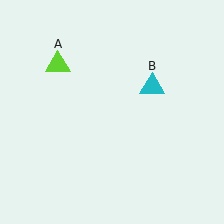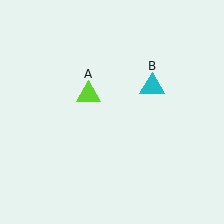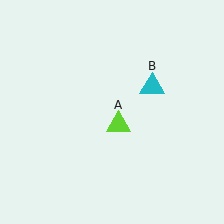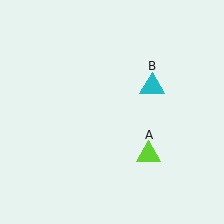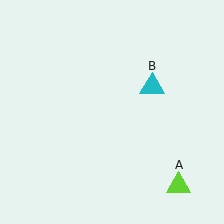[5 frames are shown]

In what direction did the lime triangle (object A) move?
The lime triangle (object A) moved down and to the right.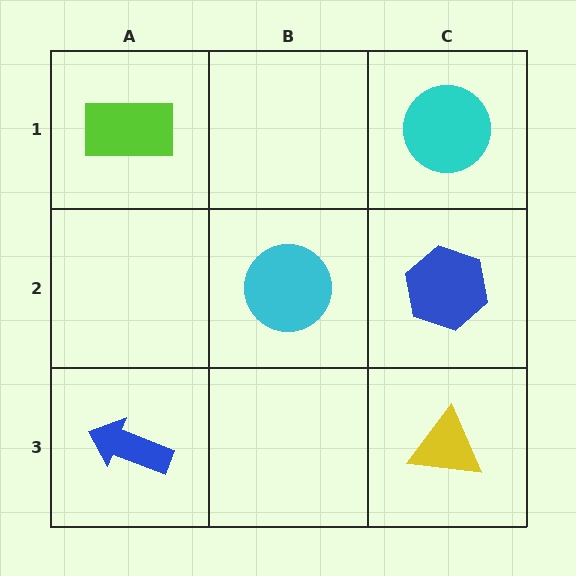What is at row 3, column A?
A blue arrow.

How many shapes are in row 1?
2 shapes.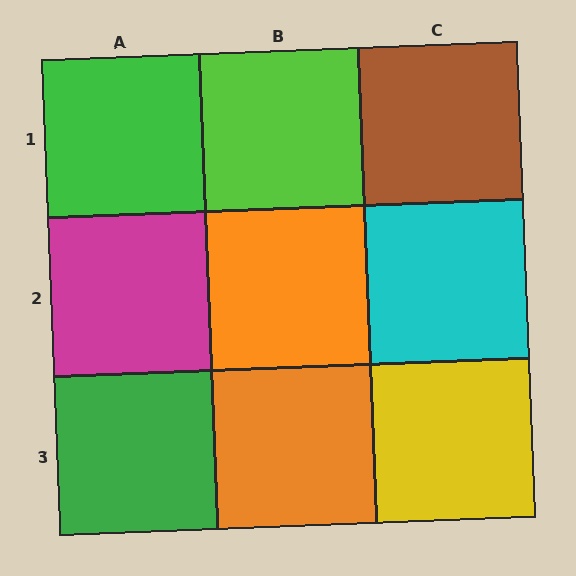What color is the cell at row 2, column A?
Magenta.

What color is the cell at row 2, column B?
Orange.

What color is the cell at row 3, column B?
Orange.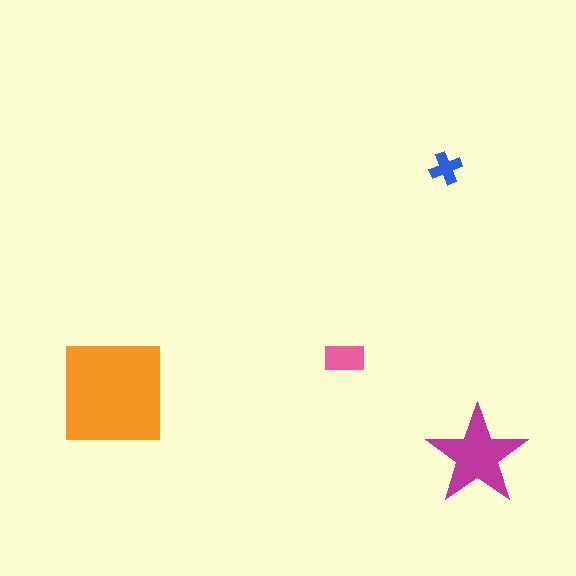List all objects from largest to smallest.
The orange square, the magenta star, the pink rectangle, the blue cross.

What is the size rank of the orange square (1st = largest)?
1st.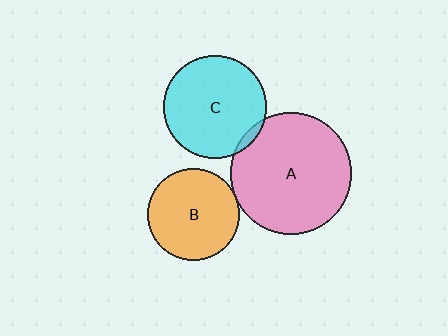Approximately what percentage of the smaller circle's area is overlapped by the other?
Approximately 5%.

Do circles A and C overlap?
Yes.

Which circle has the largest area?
Circle A (pink).